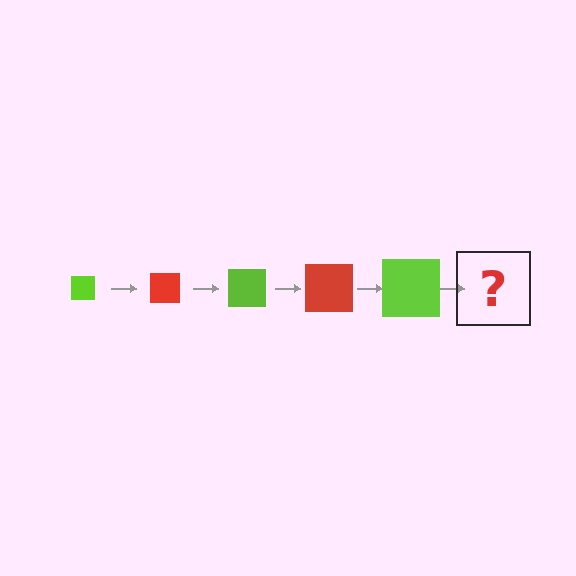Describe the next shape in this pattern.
It should be a red square, larger than the previous one.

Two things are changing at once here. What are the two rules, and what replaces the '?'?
The two rules are that the square grows larger each step and the color cycles through lime and red. The '?' should be a red square, larger than the previous one.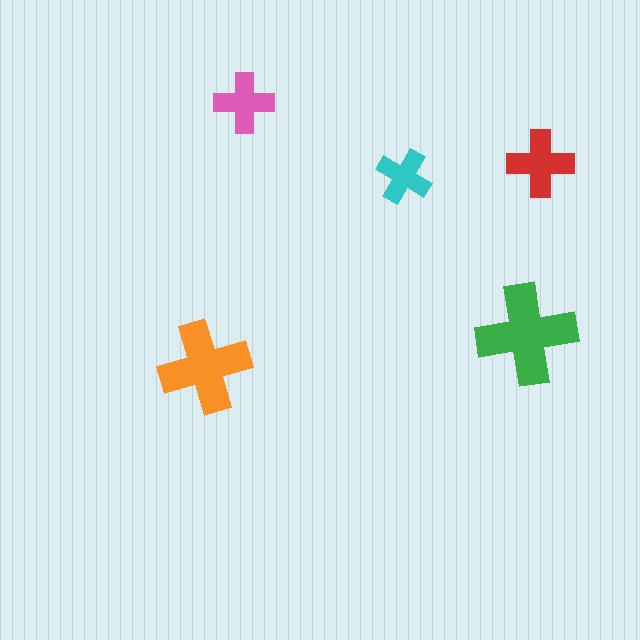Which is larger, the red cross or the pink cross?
The red one.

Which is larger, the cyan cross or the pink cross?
The pink one.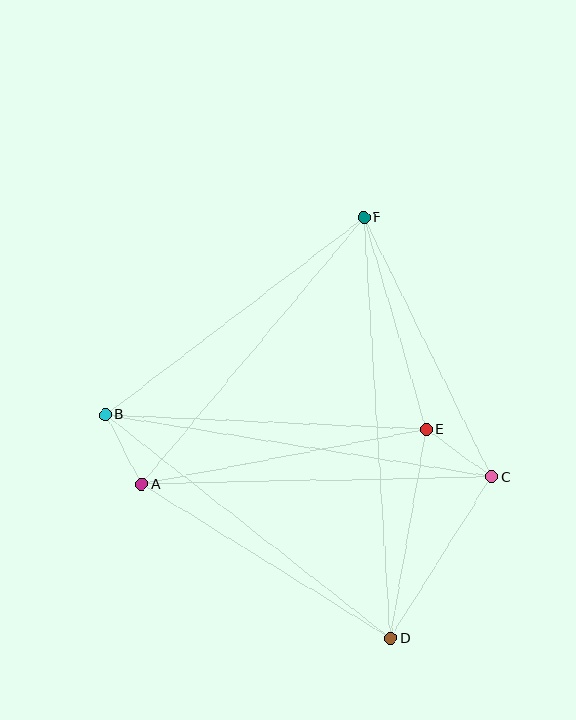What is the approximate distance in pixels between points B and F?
The distance between B and F is approximately 325 pixels.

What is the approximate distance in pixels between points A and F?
The distance between A and F is approximately 347 pixels.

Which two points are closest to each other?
Points A and B are closest to each other.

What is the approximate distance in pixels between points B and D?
The distance between B and D is approximately 362 pixels.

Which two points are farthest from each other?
Points D and F are farthest from each other.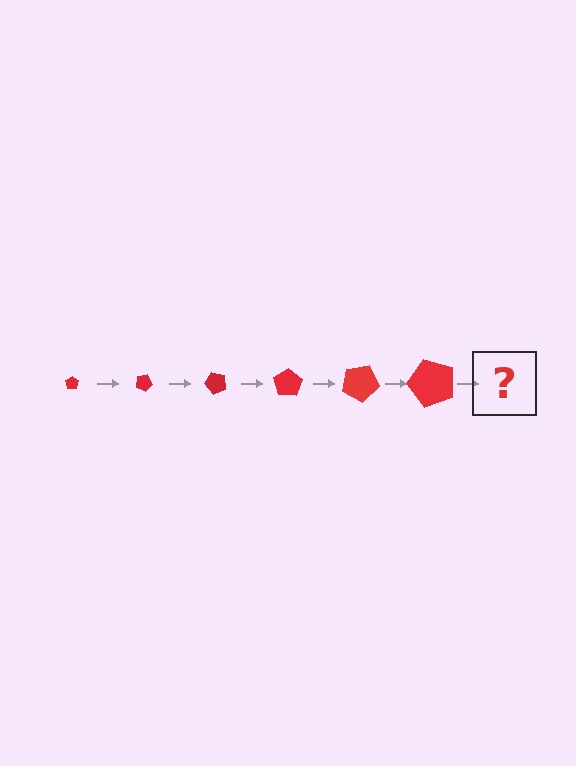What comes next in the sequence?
The next element should be a pentagon, larger than the previous one and rotated 150 degrees from the start.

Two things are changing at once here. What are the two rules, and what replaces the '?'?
The two rules are that the pentagon grows larger each step and it rotates 25 degrees each step. The '?' should be a pentagon, larger than the previous one and rotated 150 degrees from the start.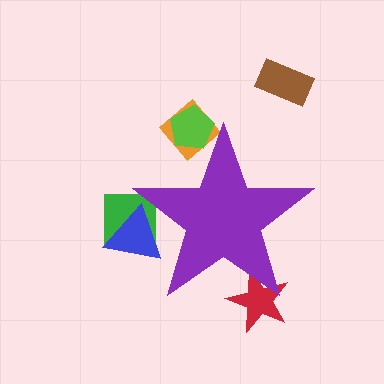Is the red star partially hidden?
Yes, the red star is partially hidden behind the purple star.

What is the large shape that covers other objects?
A purple star.